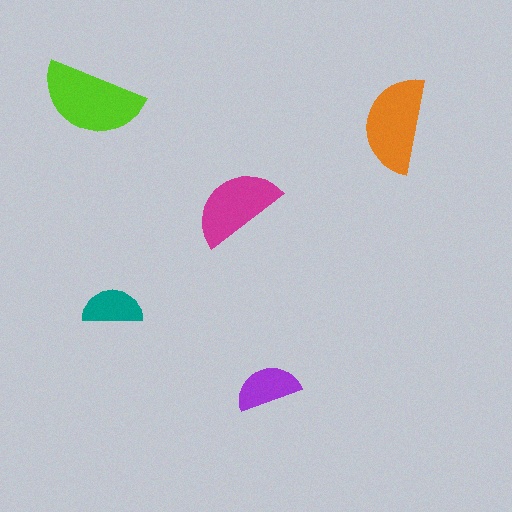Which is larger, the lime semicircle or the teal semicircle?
The lime one.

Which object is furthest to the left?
The lime semicircle is leftmost.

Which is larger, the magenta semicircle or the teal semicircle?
The magenta one.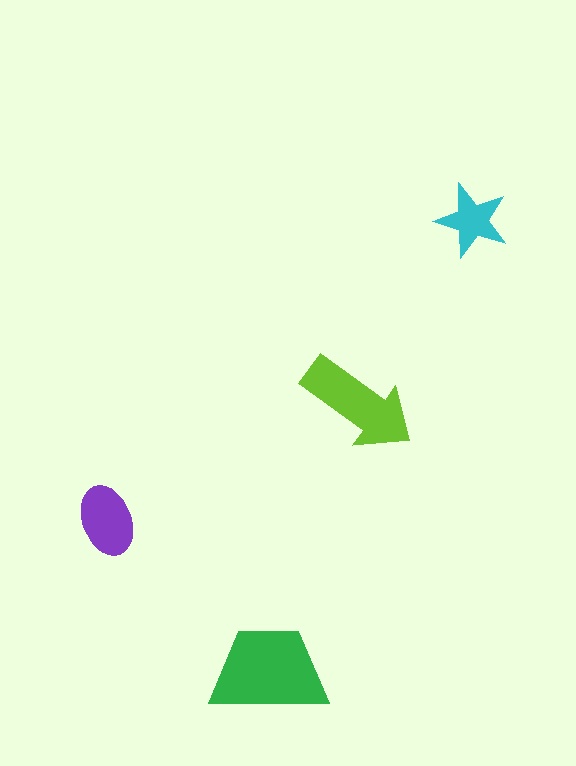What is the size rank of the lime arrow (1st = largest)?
2nd.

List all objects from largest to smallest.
The green trapezoid, the lime arrow, the purple ellipse, the cyan star.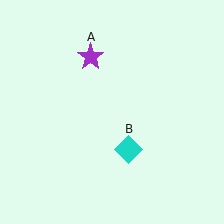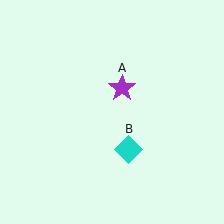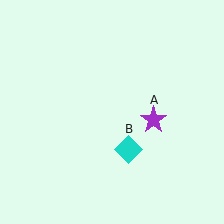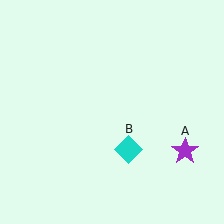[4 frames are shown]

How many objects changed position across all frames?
1 object changed position: purple star (object A).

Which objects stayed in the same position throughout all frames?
Cyan diamond (object B) remained stationary.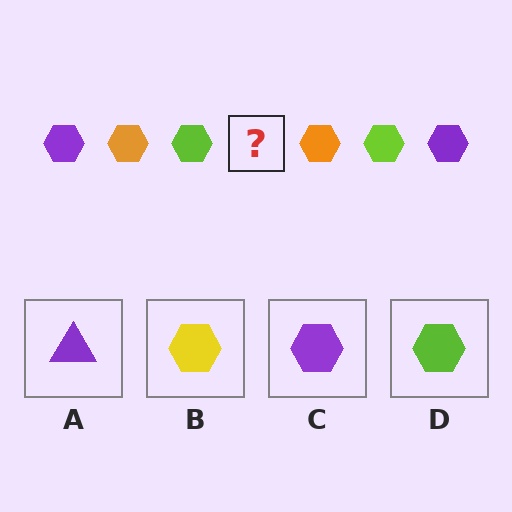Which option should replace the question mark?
Option C.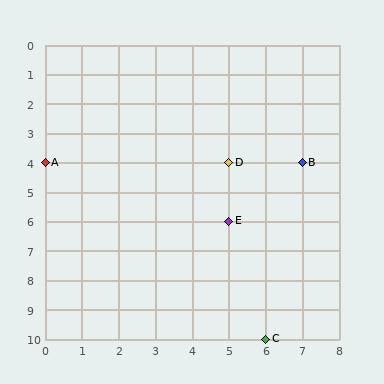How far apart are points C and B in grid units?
Points C and B are 1 column and 6 rows apart (about 6.1 grid units diagonally).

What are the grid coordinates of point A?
Point A is at grid coordinates (0, 4).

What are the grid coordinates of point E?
Point E is at grid coordinates (5, 6).